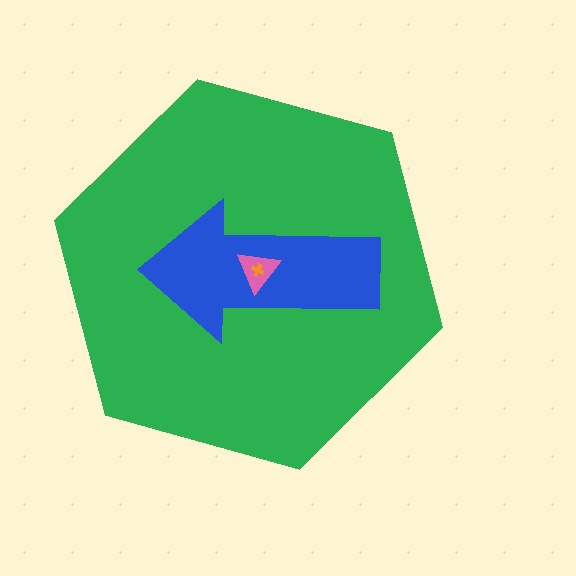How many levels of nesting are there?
4.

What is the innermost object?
The orange cross.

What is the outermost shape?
The green hexagon.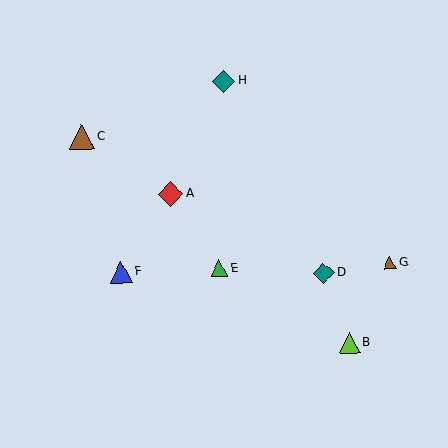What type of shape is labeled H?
Shape H is a teal diamond.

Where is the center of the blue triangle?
The center of the blue triangle is at (121, 272).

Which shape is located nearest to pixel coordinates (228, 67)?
The teal diamond (labeled H) at (224, 81) is nearest to that location.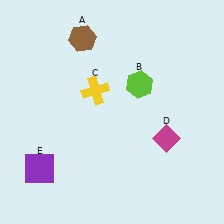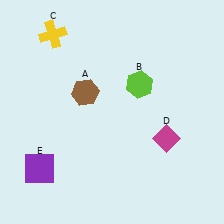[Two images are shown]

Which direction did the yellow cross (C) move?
The yellow cross (C) moved up.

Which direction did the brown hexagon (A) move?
The brown hexagon (A) moved down.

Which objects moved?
The objects that moved are: the brown hexagon (A), the yellow cross (C).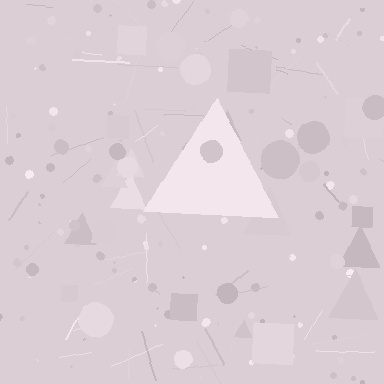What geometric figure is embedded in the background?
A triangle is embedded in the background.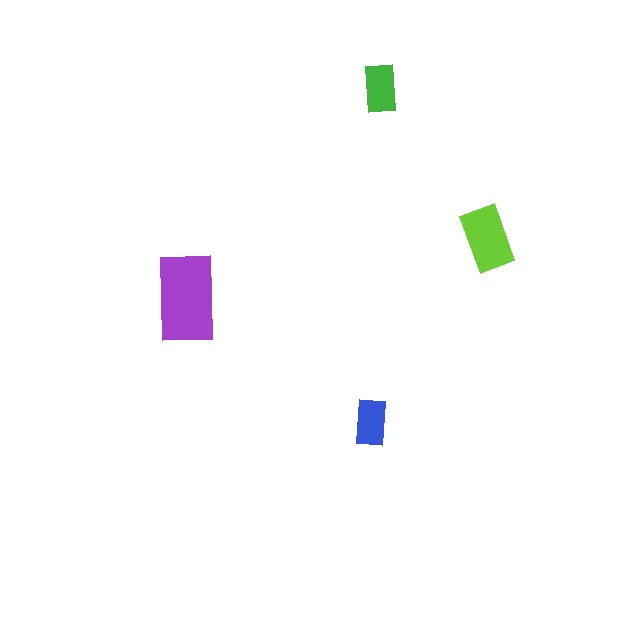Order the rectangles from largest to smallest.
the purple one, the lime one, the green one, the blue one.